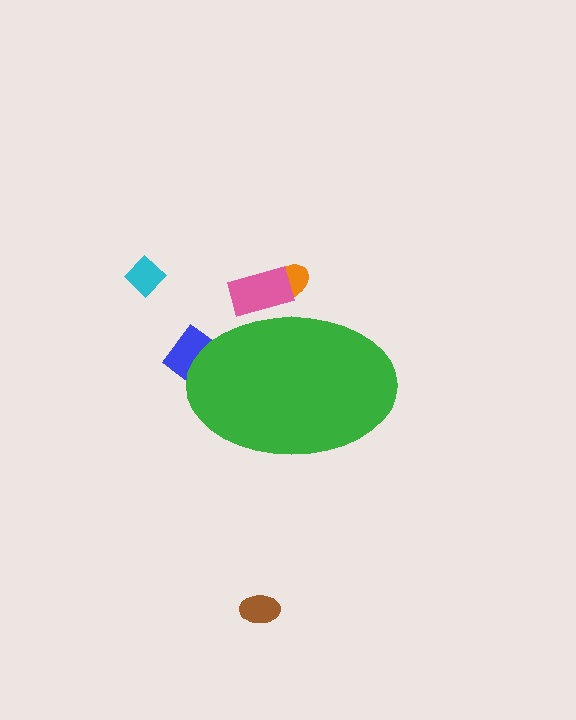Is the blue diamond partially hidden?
Yes, the blue diamond is partially hidden behind the green ellipse.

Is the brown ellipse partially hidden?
No, the brown ellipse is fully visible.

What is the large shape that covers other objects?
A green ellipse.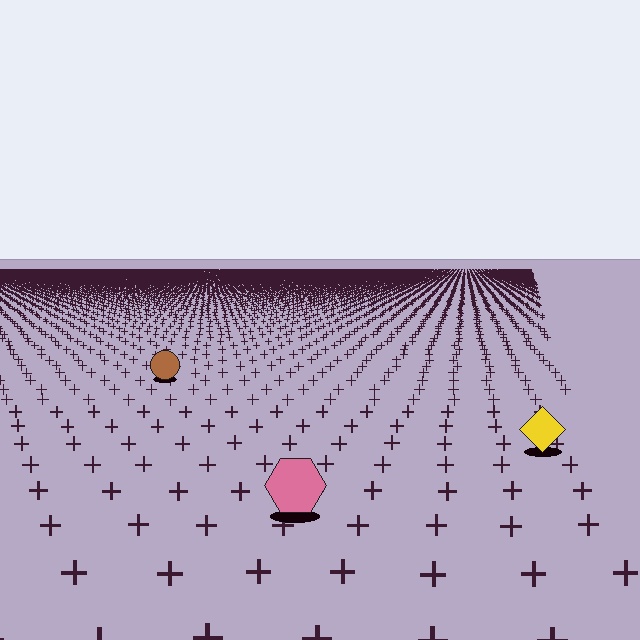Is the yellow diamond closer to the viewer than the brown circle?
Yes. The yellow diamond is closer — you can tell from the texture gradient: the ground texture is coarser near it.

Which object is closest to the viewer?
The pink hexagon is closest. The texture marks near it are larger and more spread out.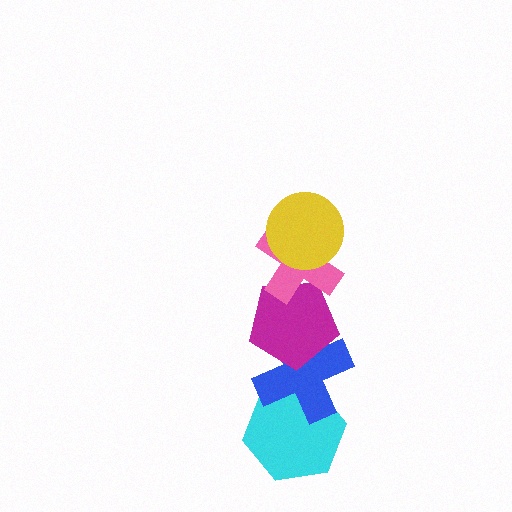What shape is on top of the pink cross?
The yellow circle is on top of the pink cross.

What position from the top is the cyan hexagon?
The cyan hexagon is 5th from the top.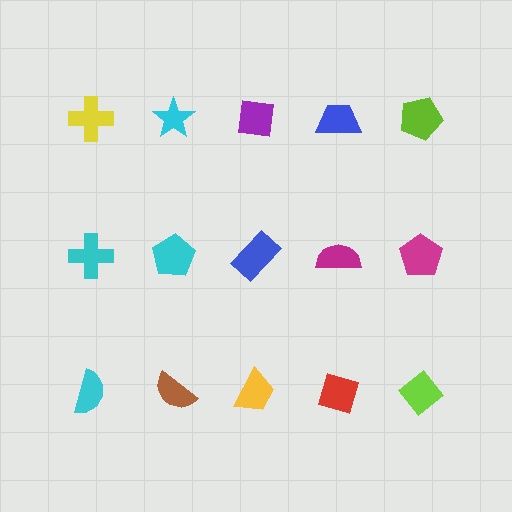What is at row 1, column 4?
A blue trapezoid.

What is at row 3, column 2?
A brown semicircle.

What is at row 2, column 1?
A cyan cross.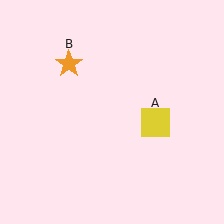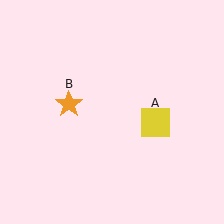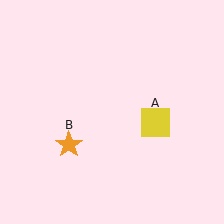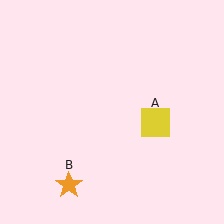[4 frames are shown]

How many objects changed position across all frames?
1 object changed position: orange star (object B).